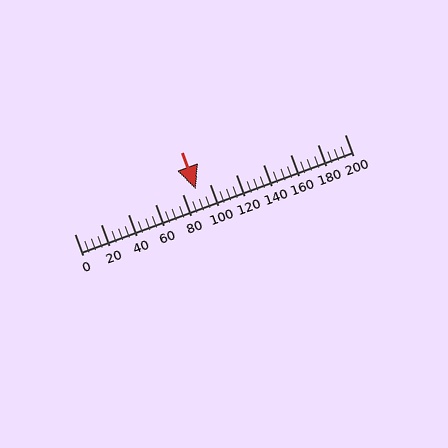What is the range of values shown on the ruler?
The ruler shows values from 0 to 200.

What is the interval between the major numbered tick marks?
The major tick marks are spaced 20 units apart.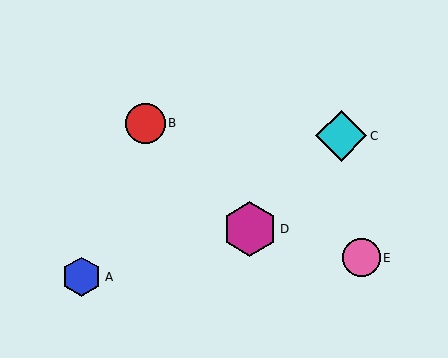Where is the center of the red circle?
The center of the red circle is at (145, 123).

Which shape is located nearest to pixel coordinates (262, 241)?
The magenta hexagon (labeled D) at (250, 229) is nearest to that location.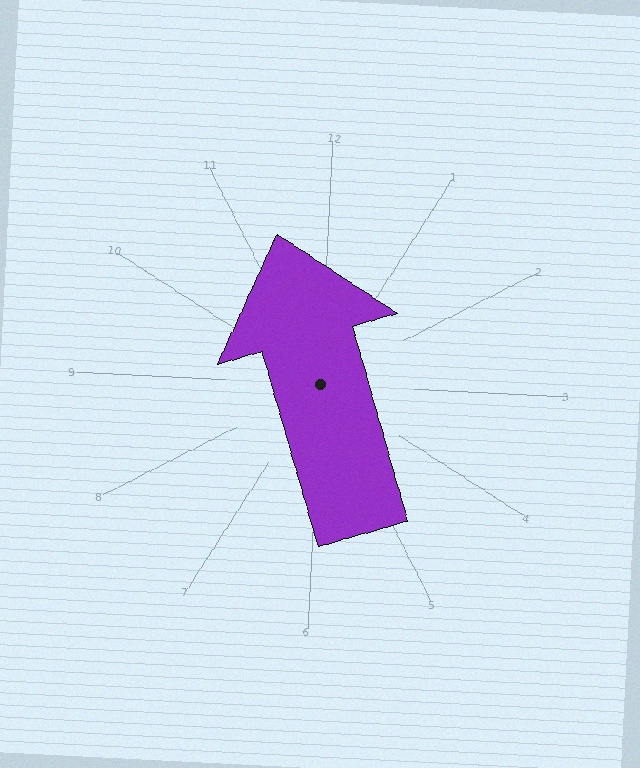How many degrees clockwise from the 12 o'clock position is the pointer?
Approximately 341 degrees.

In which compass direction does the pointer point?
North.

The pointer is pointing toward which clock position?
Roughly 11 o'clock.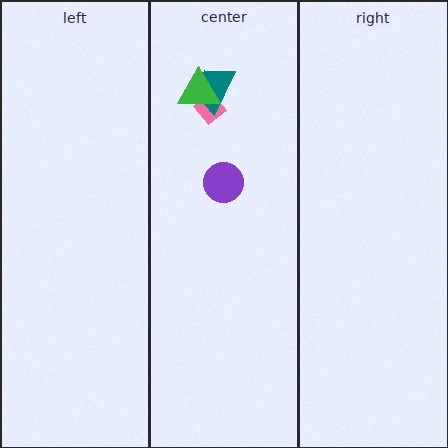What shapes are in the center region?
The purple circle, the pink diamond, the teal trapezoid, the green triangle.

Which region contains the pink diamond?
The center region.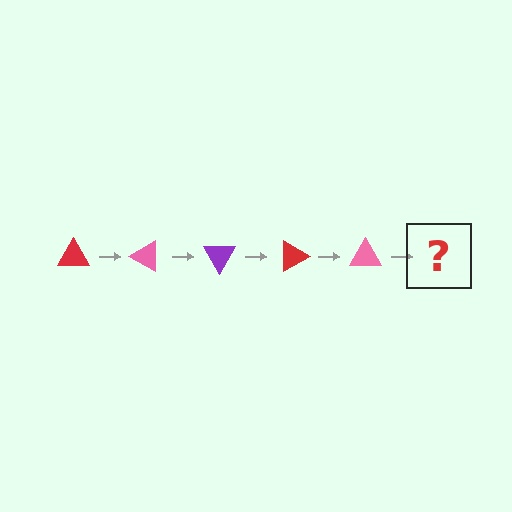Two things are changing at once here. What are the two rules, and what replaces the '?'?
The two rules are that it rotates 30 degrees each step and the color cycles through red, pink, and purple. The '?' should be a purple triangle, rotated 150 degrees from the start.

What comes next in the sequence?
The next element should be a purple triangle, rotated 150 degrees from the start.